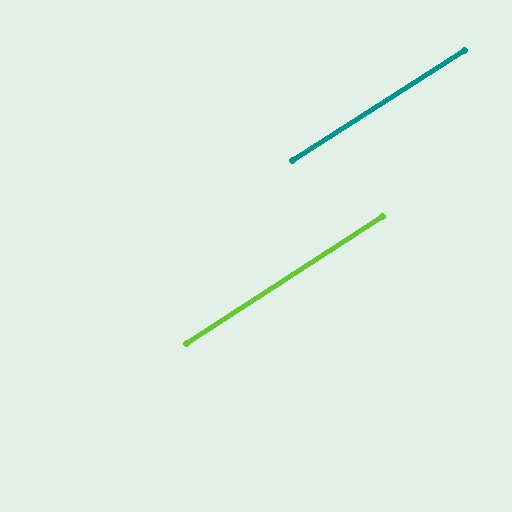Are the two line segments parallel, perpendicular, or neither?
Parallel — their directions differ by only 0.4°.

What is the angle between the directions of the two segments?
Approximately 0 degrees.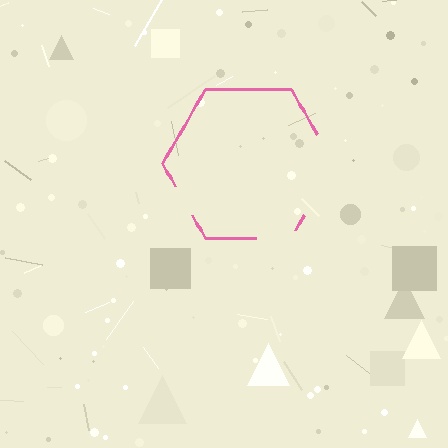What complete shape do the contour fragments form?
The contour fragments form a hexagon.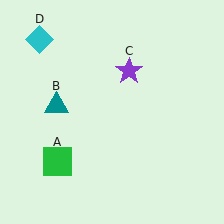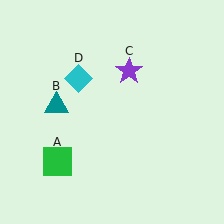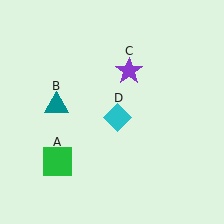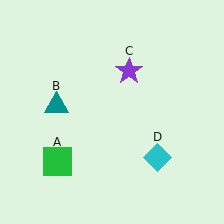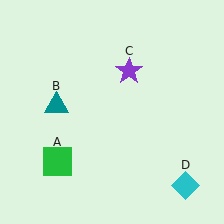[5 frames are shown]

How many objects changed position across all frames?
1 object changed position: cyan diamond (object D).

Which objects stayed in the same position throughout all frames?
Green square (object A) and teal triangle (object B) and purple star (object C) remained stationary.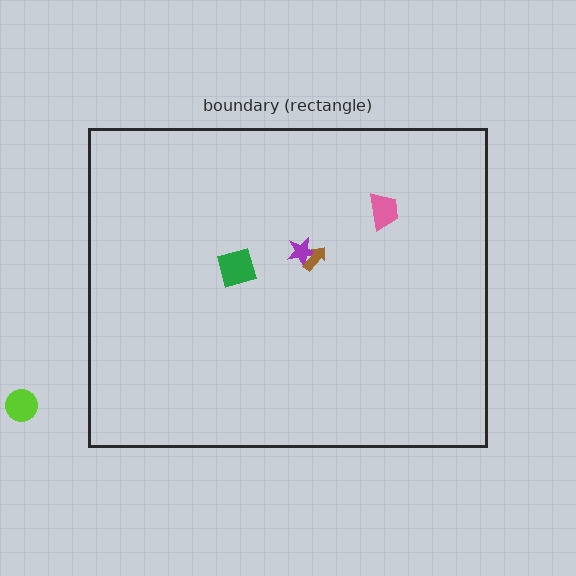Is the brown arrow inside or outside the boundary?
Inside.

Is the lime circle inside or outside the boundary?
Outside.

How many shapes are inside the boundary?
4 inside, 1 outside.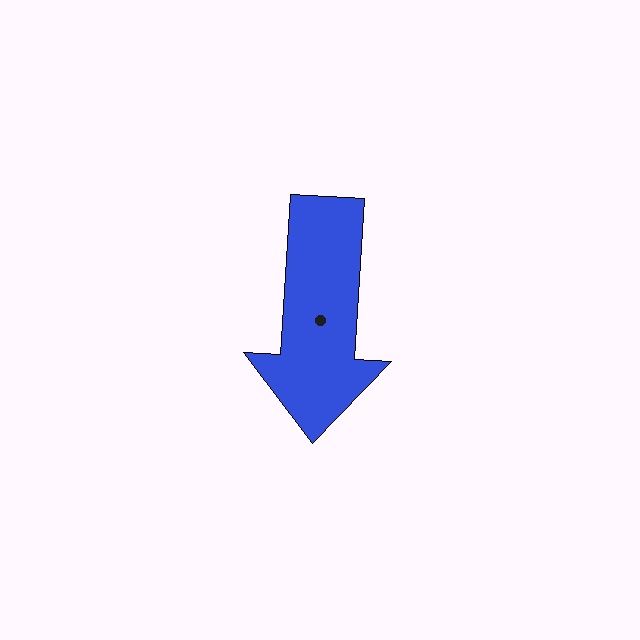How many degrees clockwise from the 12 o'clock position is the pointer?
Approximately 184 degrees.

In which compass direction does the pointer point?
South.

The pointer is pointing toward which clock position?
Roughly 6 o'clock.